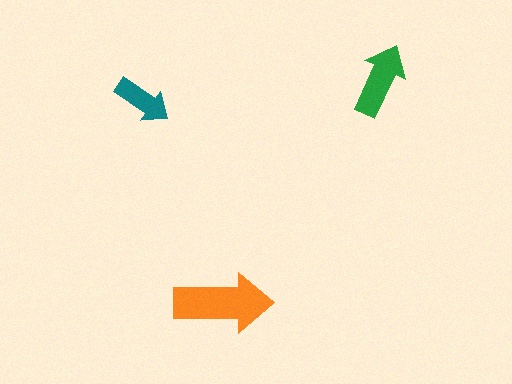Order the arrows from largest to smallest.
the orange one, the green one, the teal one.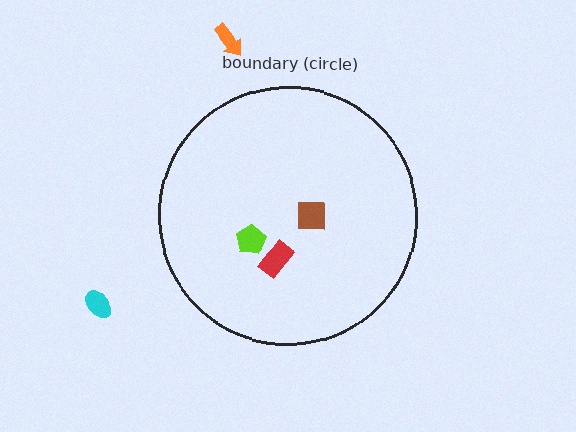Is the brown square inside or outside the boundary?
Inside.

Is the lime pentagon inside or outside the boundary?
Inside.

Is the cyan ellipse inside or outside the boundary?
Outside.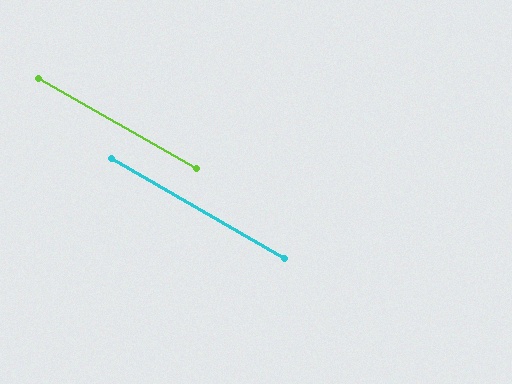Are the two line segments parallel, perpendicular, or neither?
Parallel — their directions differ by only 0.6°.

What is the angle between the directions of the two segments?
Approximately 1 degree.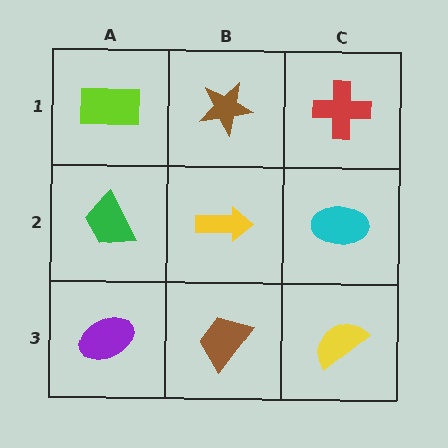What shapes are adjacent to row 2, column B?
A brown star (row 1, column B), a brown trapezoid (row 3, column B), a green trapezoid (row 2, column A), a cyan ellipse (row 2, column C).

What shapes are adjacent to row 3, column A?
A green trapezoid (row 2, column A), a brown trapezoid (row 3, column B).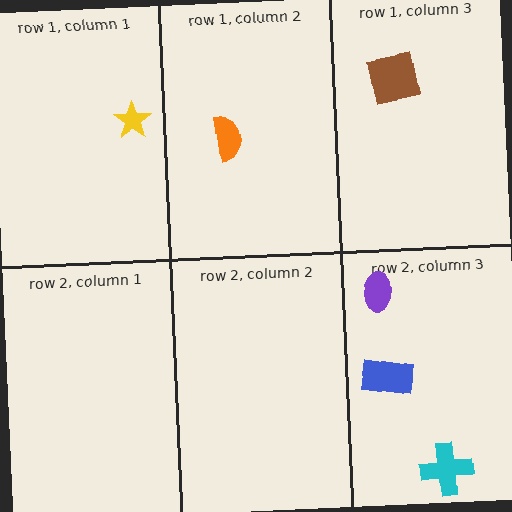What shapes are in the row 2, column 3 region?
The blue rectangle, the purple ellipse, the cyan cross.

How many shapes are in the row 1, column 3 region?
1.